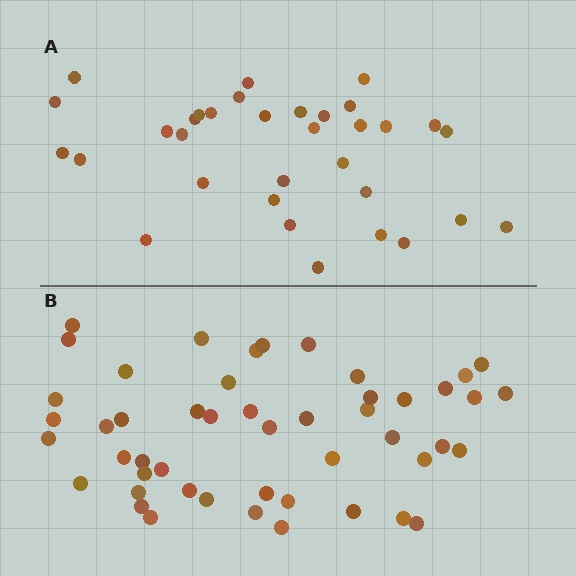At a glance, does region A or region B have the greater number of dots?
Region B (the bottom region) has more dots.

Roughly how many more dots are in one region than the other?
Region B has approximately 15 more dots than region A.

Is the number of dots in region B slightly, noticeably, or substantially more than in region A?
Region B has substantially more. The ratio is roughly 1.5 to 1.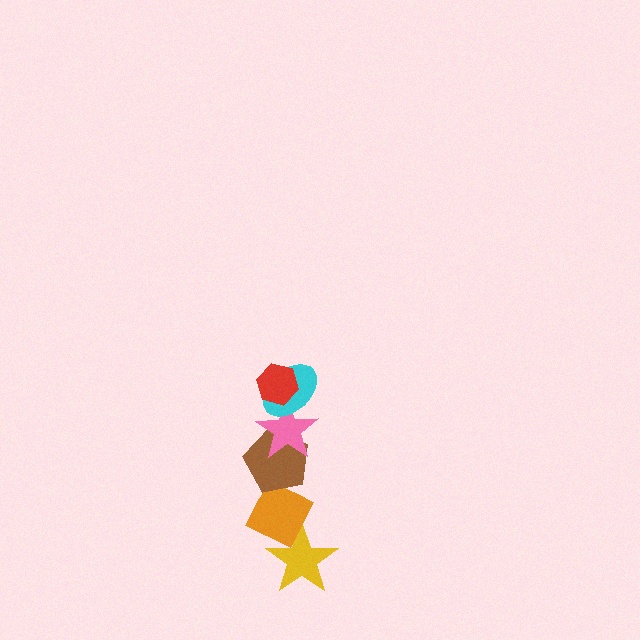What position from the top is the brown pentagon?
The brown pentagon is 4th from the top.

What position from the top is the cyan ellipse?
The cyan ellipse is 2nd from the top.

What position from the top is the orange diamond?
The orange diamond is 5th from the top.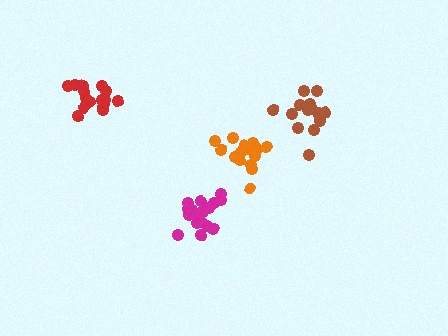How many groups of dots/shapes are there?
There are 4 groups.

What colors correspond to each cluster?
The clusters are colored: brown, red, orange, magenta.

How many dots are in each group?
Group 1: 16 dots, Group 2: 16 dots, Group 3: 17 dots, Group 4: 19 dots (68 total).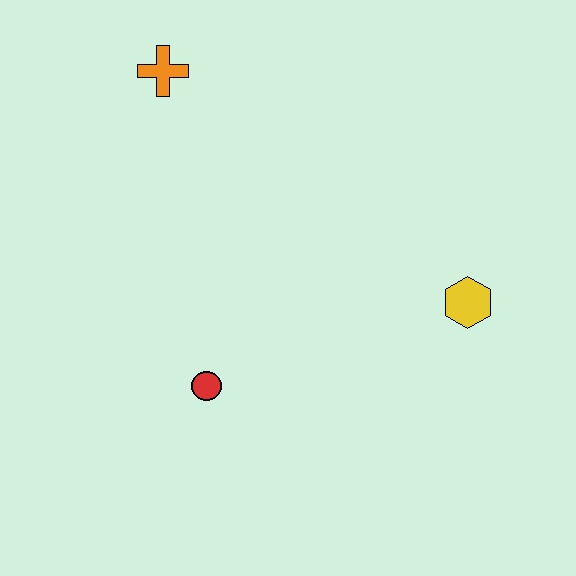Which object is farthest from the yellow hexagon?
The orange cross is farthest from the yellow hexagon.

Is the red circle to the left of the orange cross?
No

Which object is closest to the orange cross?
The red circle is closest to the orange cross.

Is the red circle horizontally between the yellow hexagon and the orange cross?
Yes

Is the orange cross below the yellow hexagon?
No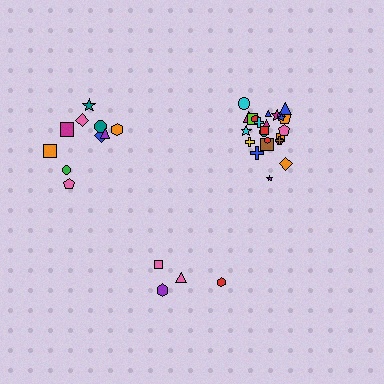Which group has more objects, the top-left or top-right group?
The top-right group.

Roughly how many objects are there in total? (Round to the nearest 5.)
Roughly 40 objects in total.